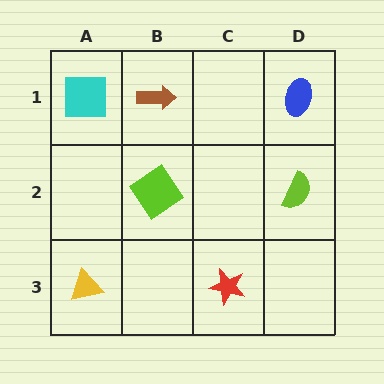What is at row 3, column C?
A red star.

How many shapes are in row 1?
3 shapes.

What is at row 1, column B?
A brown arrow.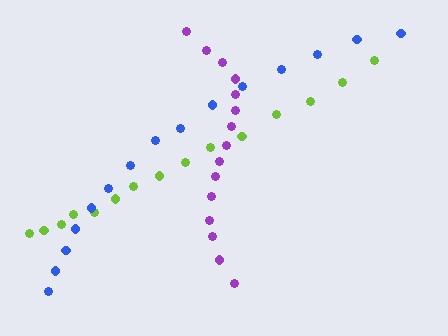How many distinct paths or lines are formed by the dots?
There are 3 distinct paths.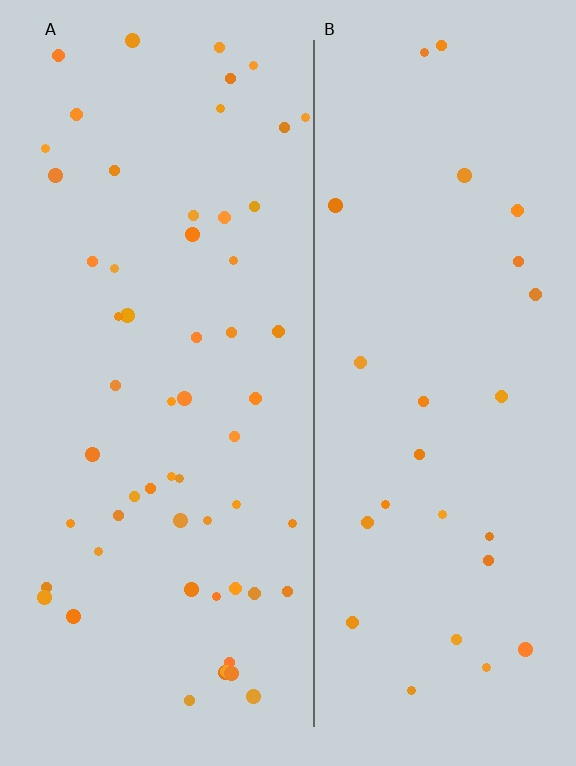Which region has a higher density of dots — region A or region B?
A (the left).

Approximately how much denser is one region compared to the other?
Approximately 2.1× — region A over region B.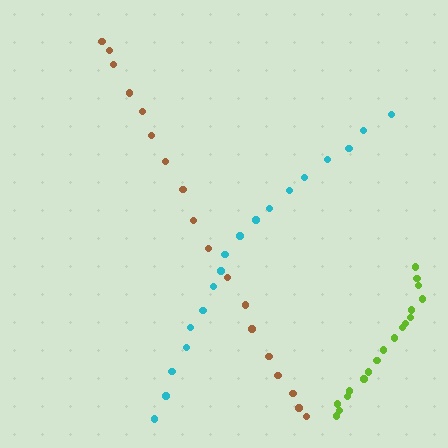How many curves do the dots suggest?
There are 3 distinct paths.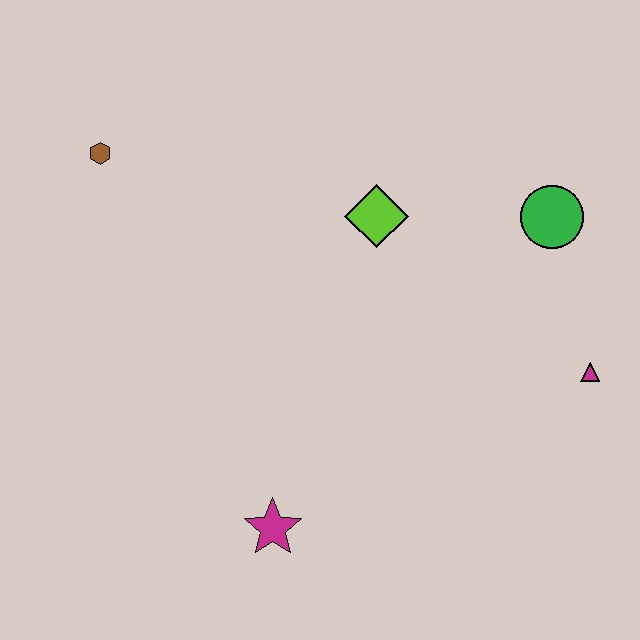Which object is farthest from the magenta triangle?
The brown hexagon is farthest from the magenta triangle.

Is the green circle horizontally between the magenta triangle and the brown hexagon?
Yes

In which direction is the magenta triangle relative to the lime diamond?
The magenta triangle is to the right of the lime diamond.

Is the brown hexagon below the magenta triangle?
No